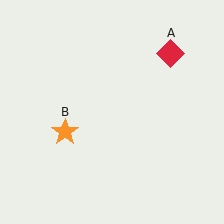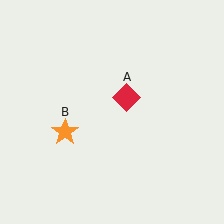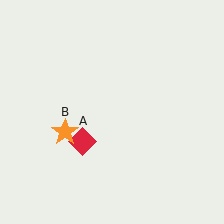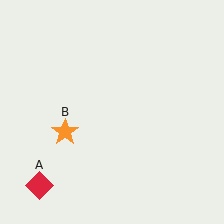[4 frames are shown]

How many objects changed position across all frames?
1 object changed position: red diamond (object A).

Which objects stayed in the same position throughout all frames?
Orange star (object B) remained stationary.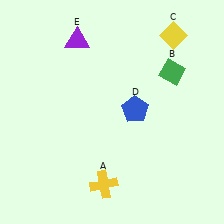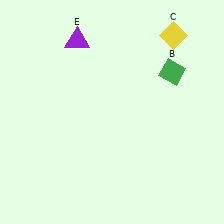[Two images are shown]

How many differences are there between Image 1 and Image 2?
There are 2 differences between the two images.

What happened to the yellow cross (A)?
The yellow cross (A) was removed in Image 2. It was in the bottom-left area of Image 1.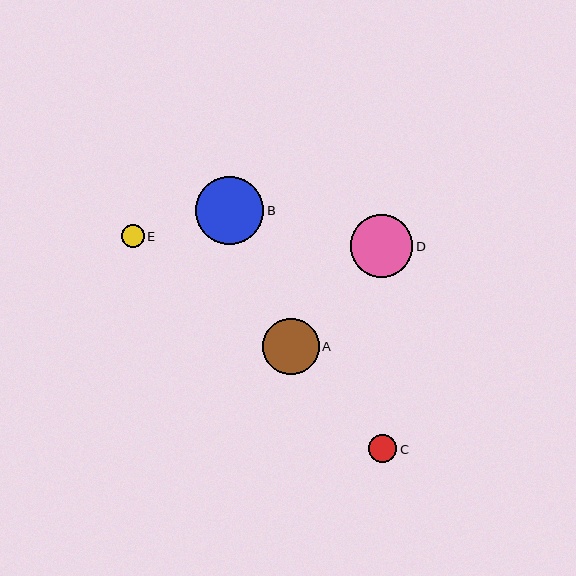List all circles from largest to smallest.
From largest to smallest: B, D, A, C, E.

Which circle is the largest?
Circle B is the largest with a size of approximately 68 pixels.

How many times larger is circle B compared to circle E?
Circle B is approximately 3.0 times the size of circle E.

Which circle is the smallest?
Circle E is the smallest with a size of approximately 23 pixels.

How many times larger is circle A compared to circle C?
Circle A is approximately 2.0 times the size of circle C.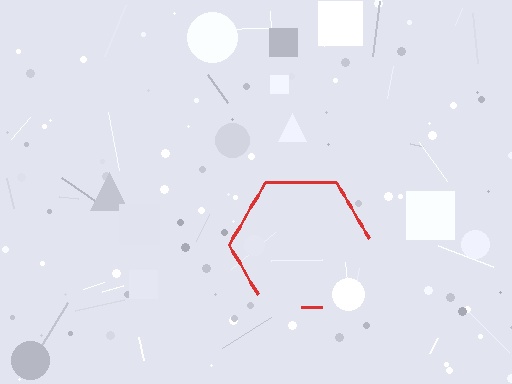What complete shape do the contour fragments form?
The contour fragments form a hexagon.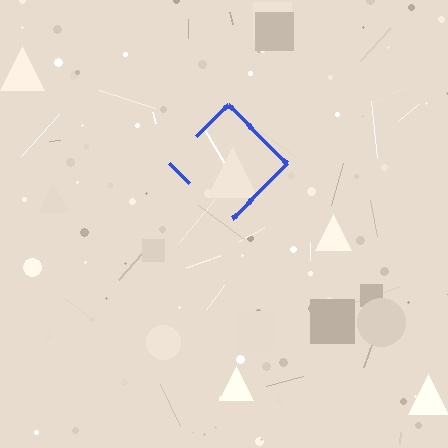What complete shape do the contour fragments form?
The contour fragments form a diamond.